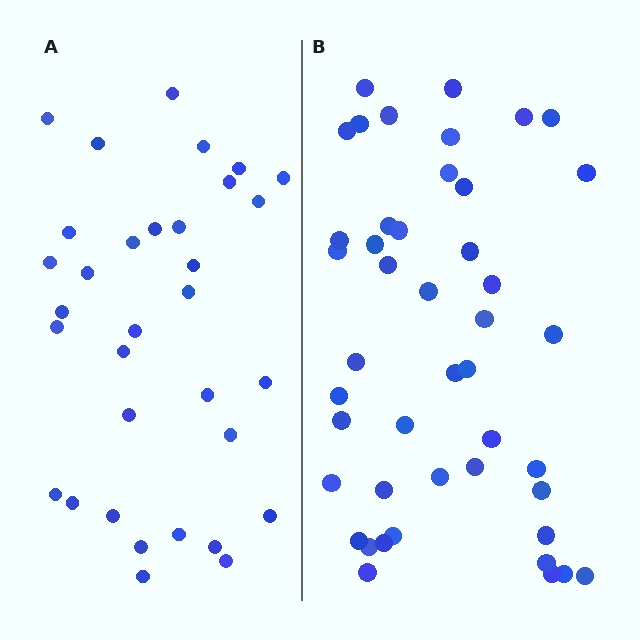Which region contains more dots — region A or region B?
Region B (the right region) has more dots.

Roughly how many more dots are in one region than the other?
Region B has roughly 12 or so more dots than region A.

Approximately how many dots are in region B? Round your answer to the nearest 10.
About 40 dots. (The exact count is 45, which rounds to 40.)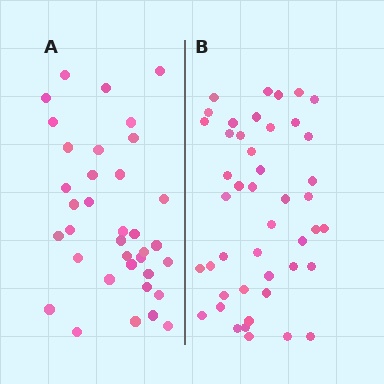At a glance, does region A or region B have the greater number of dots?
Region B (the right region) has more dots.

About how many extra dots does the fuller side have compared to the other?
Region B has roughly 8 or so more dots than region A.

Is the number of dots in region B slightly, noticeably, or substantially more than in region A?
Region B has noticeably more, but not dramatically so. The ratio is roughly 1.2 to 1.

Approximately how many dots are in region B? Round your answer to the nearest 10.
About 40 dots. (The exact count is 45, which rounds to 40.)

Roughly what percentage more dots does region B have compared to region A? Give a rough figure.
About 25% more.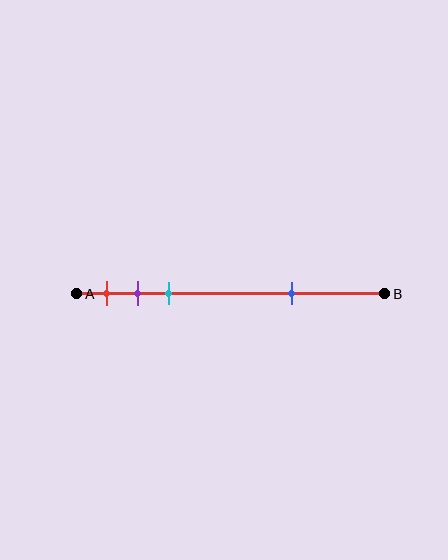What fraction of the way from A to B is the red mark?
The red mark is approximately 10% (0.1) of the way from A to B.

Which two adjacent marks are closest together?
The purple and cyan marks are the closest adjacent pair.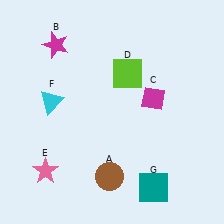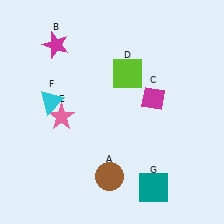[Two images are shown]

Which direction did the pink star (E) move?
The pink star (E) moved up.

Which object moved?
The pink star (E) moved up.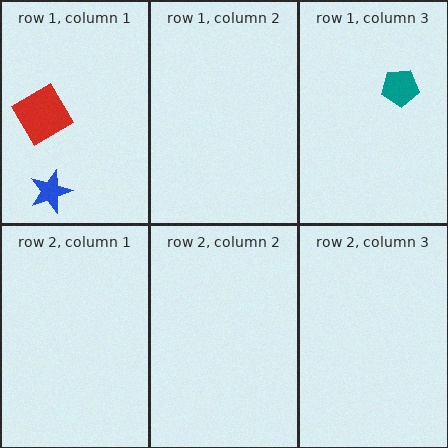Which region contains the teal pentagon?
The row 1, column 3 region.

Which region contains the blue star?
The row 1, column 1 region.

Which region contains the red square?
The row 1, column 1 region.